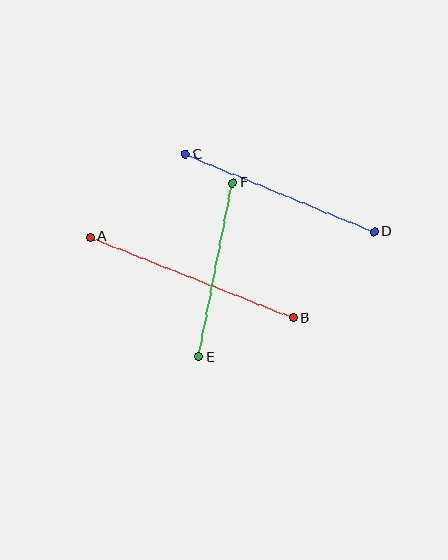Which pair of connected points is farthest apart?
Points A and B are farthest apart.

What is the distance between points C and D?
The distance is approximately 204 pixels.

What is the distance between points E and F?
The distance is approximately 178 pixels.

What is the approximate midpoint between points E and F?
The midpoint is at approximately (216, 270) pixels.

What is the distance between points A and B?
The distance is approximately 219 pixels.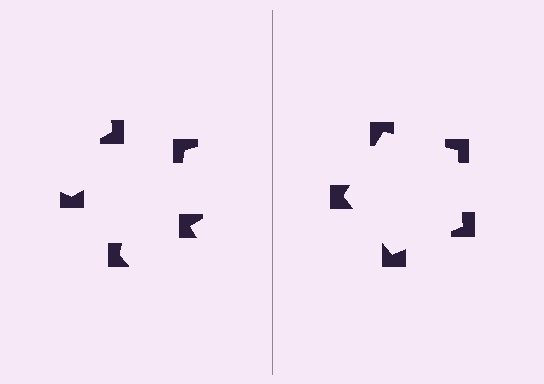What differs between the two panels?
The notched squares are positioned identically on both sides; only the wedge orientations differ. On the right they align to a pentagon; on the left they are misaligned.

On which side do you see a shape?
An illusory pentagon appears on the right side. On the left side the wedge cuts are rotated, so no coherent shape forms.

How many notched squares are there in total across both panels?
10 — 5 on each side.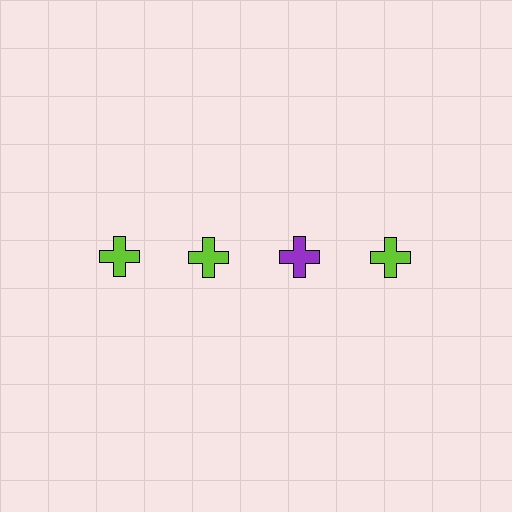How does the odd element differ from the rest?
It has a different color: purple instead of lime.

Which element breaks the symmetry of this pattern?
The purple cross in the top row, center column breaks the symmetry. All other shapes are lime crosses.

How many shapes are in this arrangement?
There are 4 shapes arranged in a grid pattern.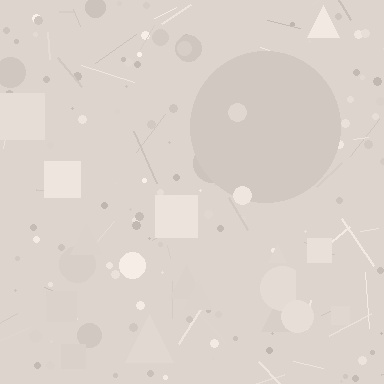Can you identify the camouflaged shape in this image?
The camouflaged shape is a circle.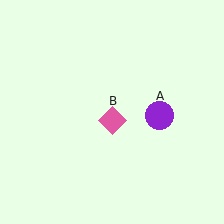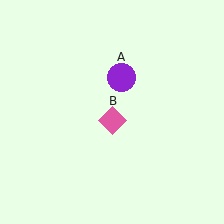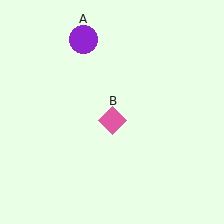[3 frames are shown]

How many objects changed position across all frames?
1 object changed position: purple circle (object A).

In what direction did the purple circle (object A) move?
The purple circle (object A) moved up and to the left.